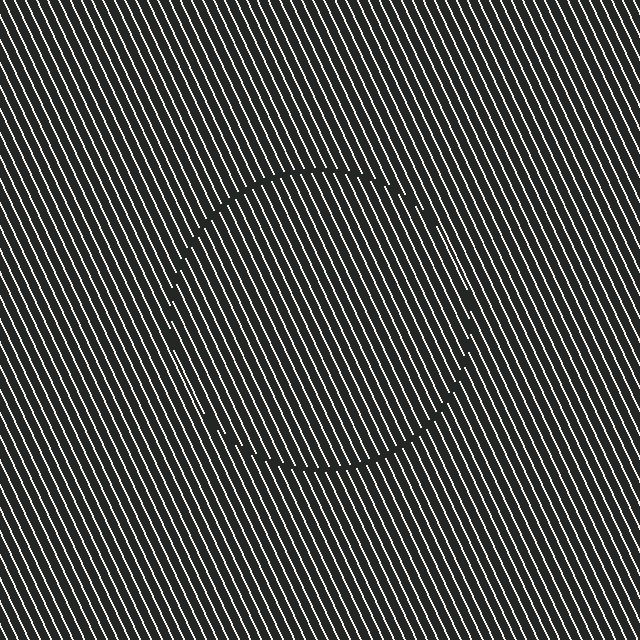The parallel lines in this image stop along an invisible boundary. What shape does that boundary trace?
An illusory circle. The interior of the shape contains the same grating, shifted by half a period — the contour is defined by the phase discontinuity where line-ends from the inner and outer gratings abut.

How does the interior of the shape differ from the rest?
The interior of the shape contains the same grating, shifted by half a period — the contour is defined by the phase discontinuity where line-ends from the inner and outer gratings abut.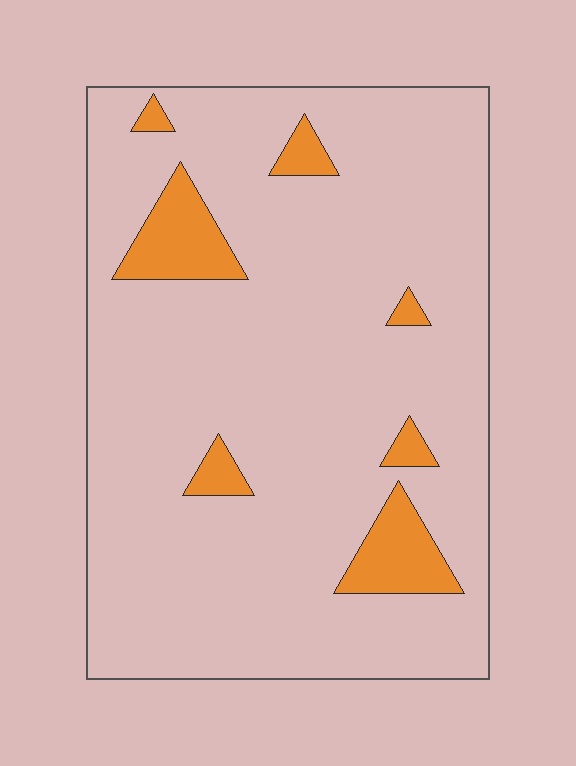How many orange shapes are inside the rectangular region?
7.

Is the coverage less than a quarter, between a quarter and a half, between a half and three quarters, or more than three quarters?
Less than a quarter.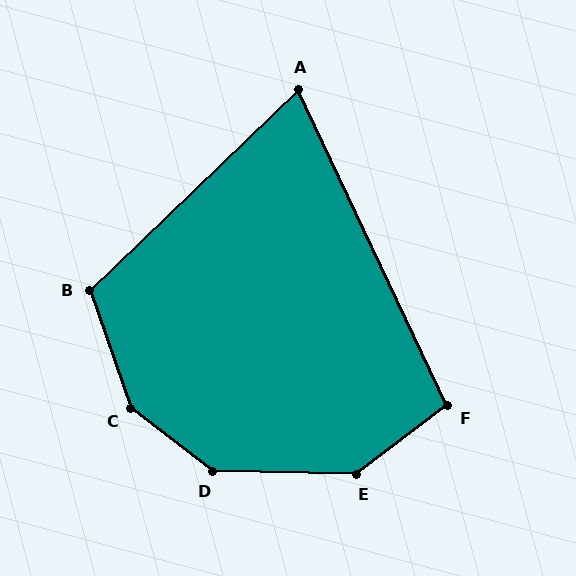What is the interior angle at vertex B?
Approximately 115 degrees (obtuse).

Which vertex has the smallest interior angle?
A, at approximately 71 degrees.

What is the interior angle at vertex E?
Approximately 142 degrees (obtuse).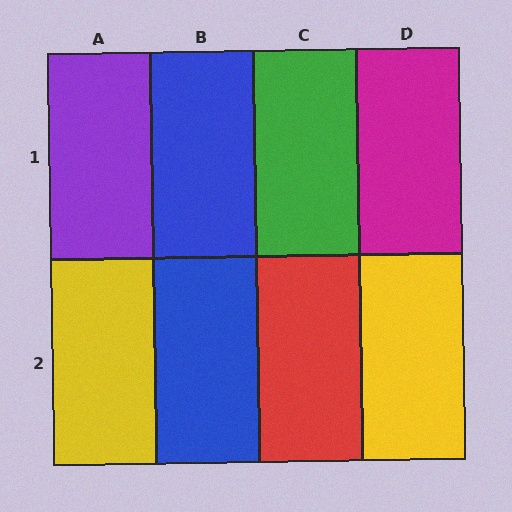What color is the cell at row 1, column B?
Blue.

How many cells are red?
1 cell is red.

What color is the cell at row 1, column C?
Green.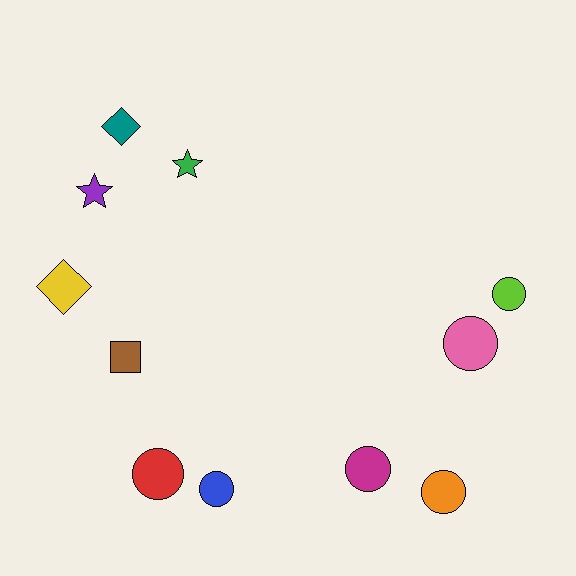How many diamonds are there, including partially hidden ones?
There are 2 diamonds.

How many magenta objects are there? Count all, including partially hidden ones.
There is 1 magenta object.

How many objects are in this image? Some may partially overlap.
There are 11 objects.